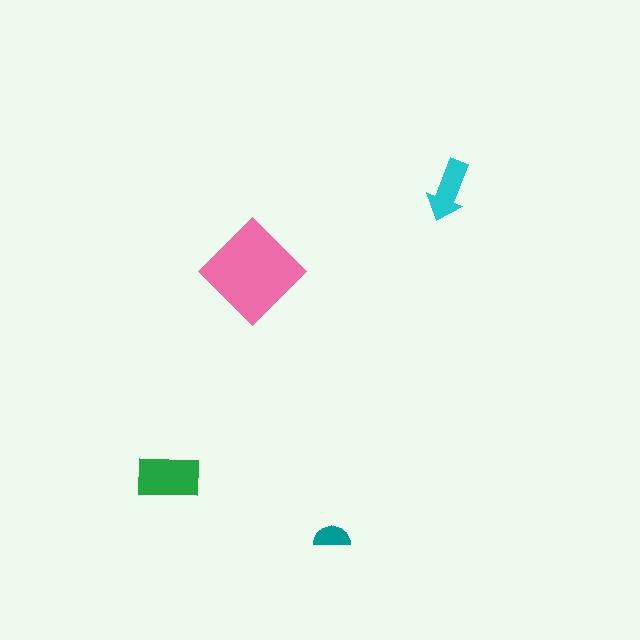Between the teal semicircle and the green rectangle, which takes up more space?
The green rectangle.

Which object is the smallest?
The teal semicircle.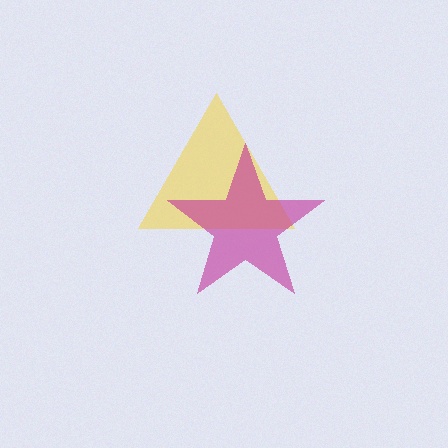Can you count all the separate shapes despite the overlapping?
Yes, there are 2 separate shapes.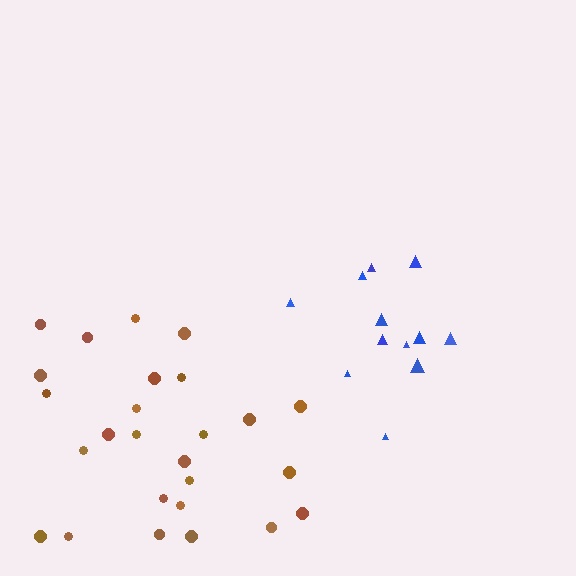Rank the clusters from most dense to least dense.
brown, blue.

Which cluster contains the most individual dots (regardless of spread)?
Brown (27).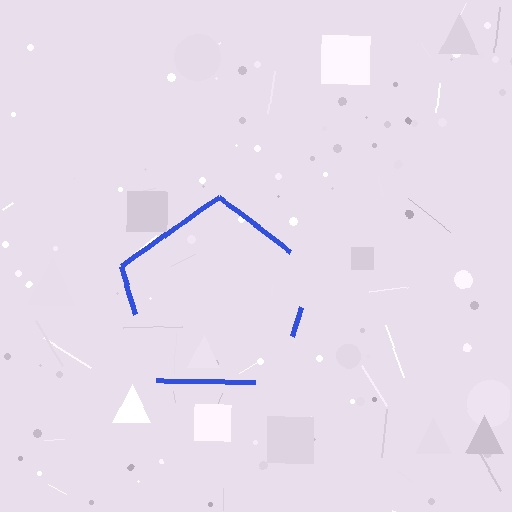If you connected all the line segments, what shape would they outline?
They would outline a pentagon.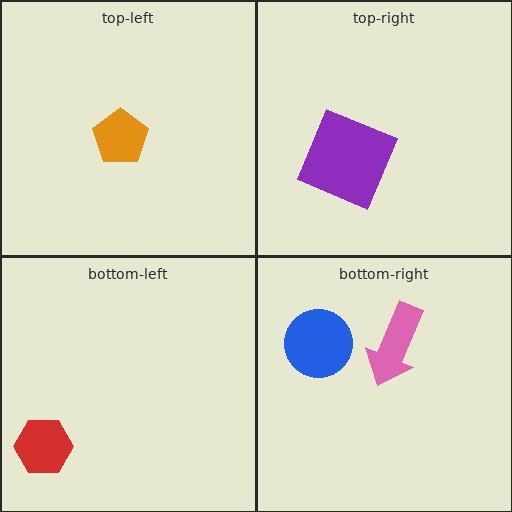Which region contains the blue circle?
The bottom-right region.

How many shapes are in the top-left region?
1.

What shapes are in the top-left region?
The orange pentagon.